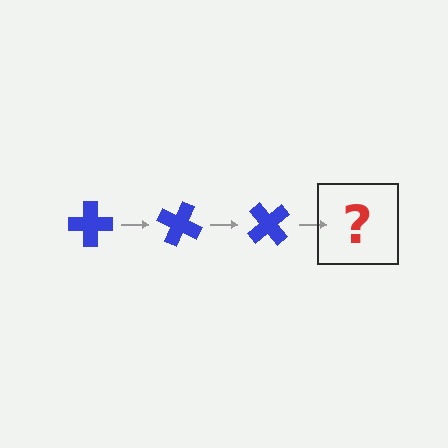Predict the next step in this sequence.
The next step is a blue cross rotated 75 degrees.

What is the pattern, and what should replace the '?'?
The pattern is that the cross rotates 25 degrees each step. The '?' should be a blue cross rotated 75 degrees.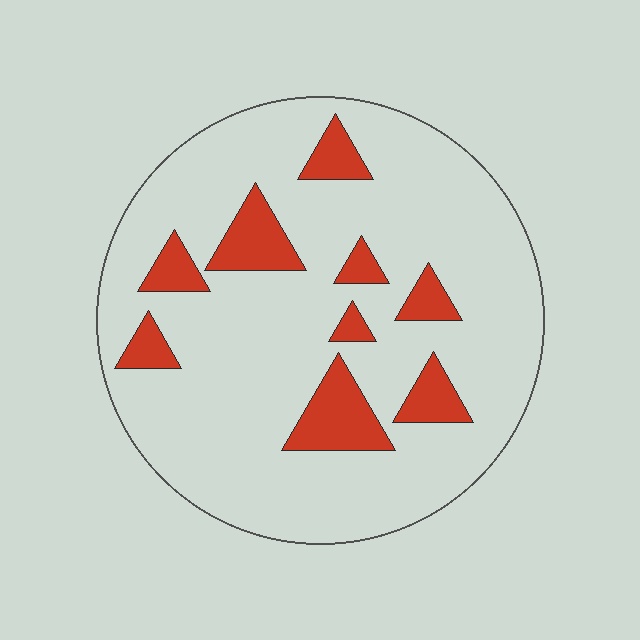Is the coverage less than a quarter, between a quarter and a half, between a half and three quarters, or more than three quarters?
Less than a quarter.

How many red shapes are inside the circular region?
9.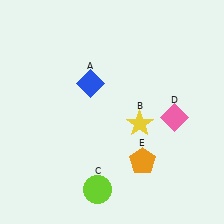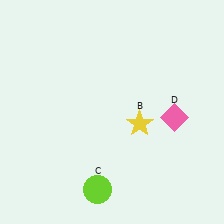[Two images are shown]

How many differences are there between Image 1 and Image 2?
There are 2 differences between the two images.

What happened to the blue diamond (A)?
The blue diamond (A) was removed in Image 2. It was in the top-left area of Image 1.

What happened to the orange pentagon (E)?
The orange pentagon (E) was removed in Image 2. It was in the bottom-right area of Image 1.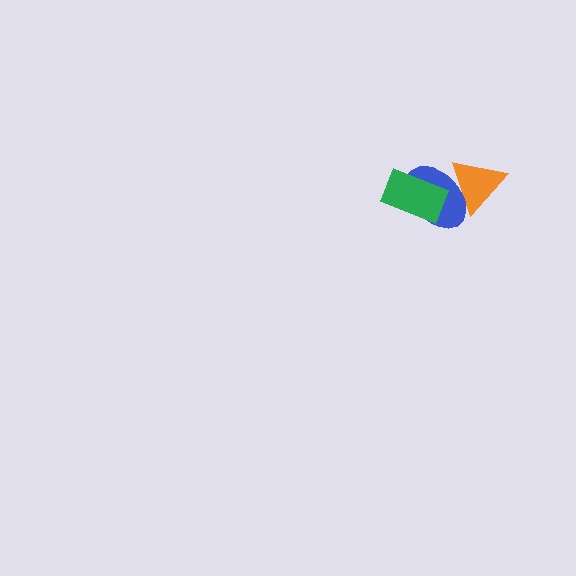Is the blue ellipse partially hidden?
Yes, it is partially covered by another shape.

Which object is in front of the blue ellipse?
The green rectangle is in front of the blue ellipse.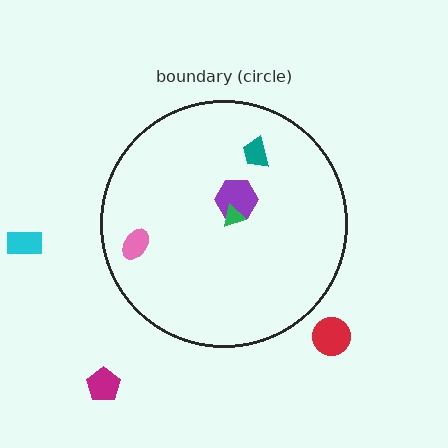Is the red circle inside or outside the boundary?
Outside.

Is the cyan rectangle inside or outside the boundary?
Outside.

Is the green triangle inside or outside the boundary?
Inside.